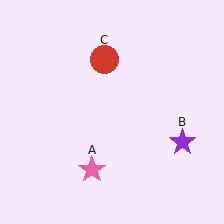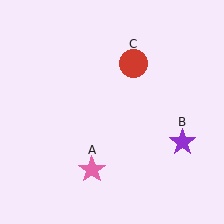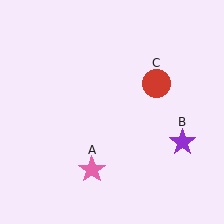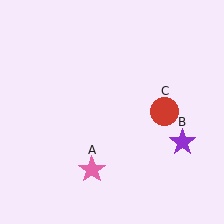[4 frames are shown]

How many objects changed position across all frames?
1 object changed position: red circle (object C).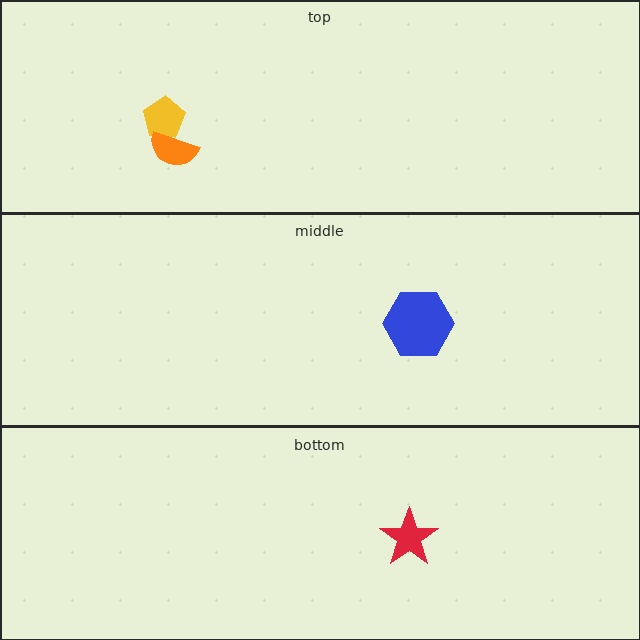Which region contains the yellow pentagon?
The top region.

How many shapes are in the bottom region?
1.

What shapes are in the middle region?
The blue hexagon.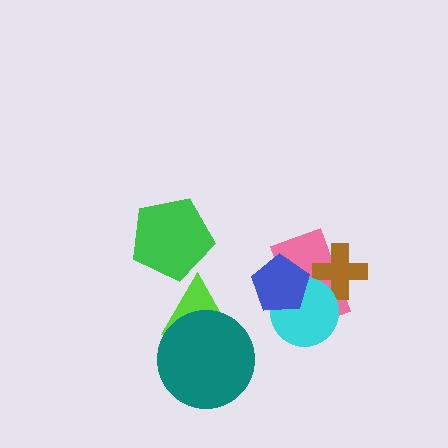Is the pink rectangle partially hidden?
Yes, it is partially covered by another shape.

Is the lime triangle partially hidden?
Yes, it is partially covered by another shape.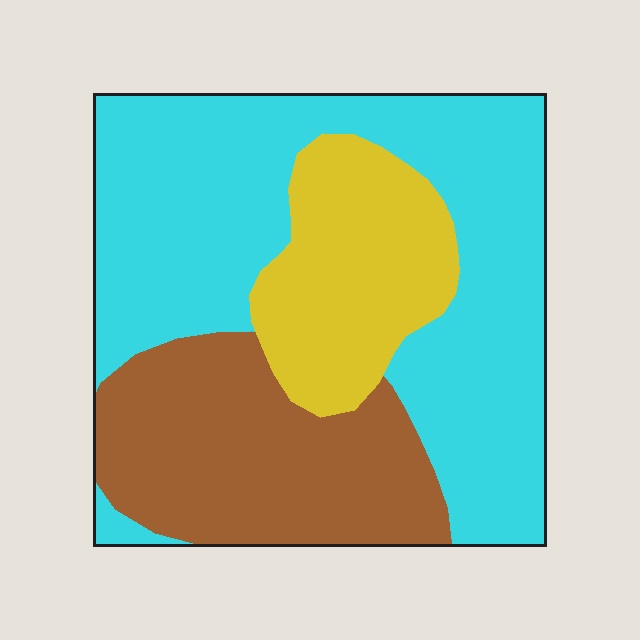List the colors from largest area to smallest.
From largest to smallest: cyan, brown, yellow.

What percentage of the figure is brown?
Brown covers 27% of the figure.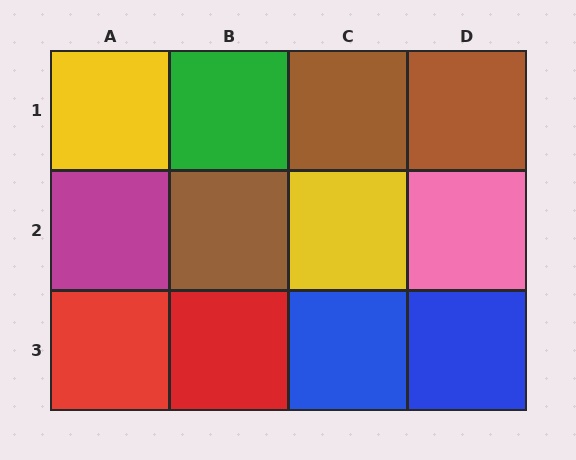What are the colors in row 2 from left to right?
Magenta, brown, yellow, pink.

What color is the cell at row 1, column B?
Green.